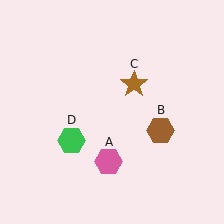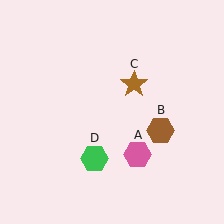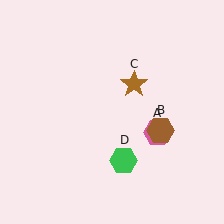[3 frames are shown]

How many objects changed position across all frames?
2 objects changed position: pink hexagon (object A), green hexagon (object D).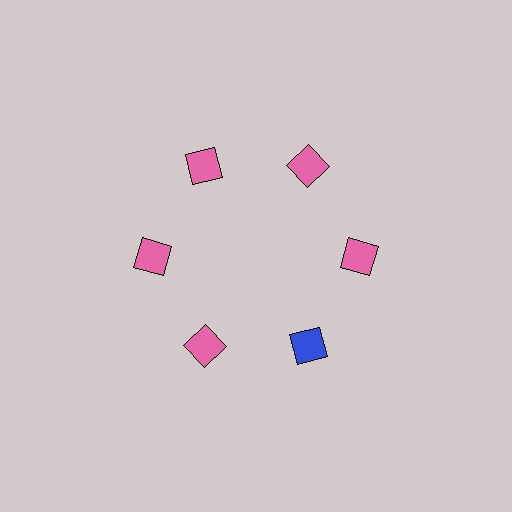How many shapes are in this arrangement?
There are 6 shapes arranged in a ring pattern.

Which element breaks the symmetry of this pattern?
The blue square at roughly the 5 o'clock position breaks the symmetry. All other shapes are pink squares.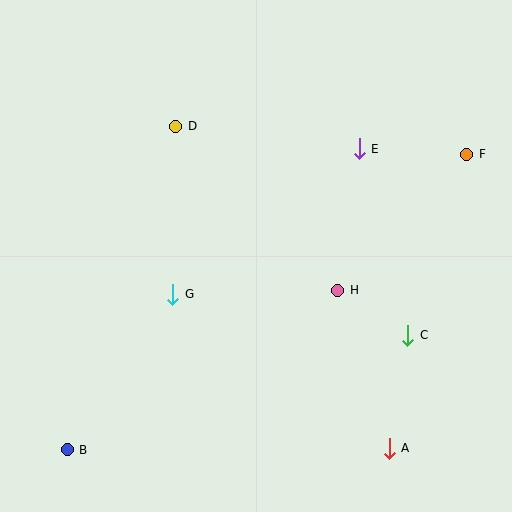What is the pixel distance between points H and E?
The distance between H and E is 143 pixels.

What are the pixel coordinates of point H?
Point H is at (338, 290).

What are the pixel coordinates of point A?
Point A is at (389, 448).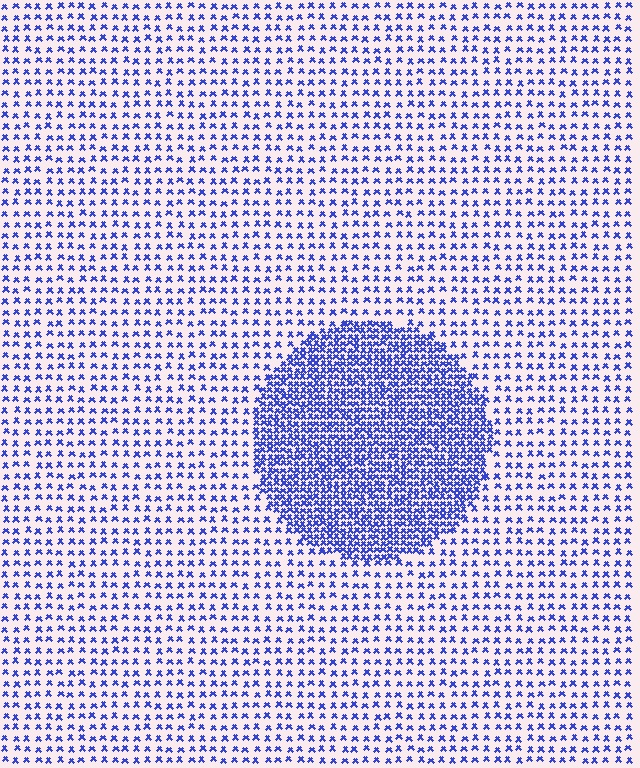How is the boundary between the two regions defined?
The boundary is defined by a change in element density (approximately 2.7x ratio). All elements are the same color, size, and shape.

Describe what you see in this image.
The image contains small blue elements arranged at two different densities. A circle-shaped region is visible where the elements are more densely packed than the surrounding area.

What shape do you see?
I see a circle.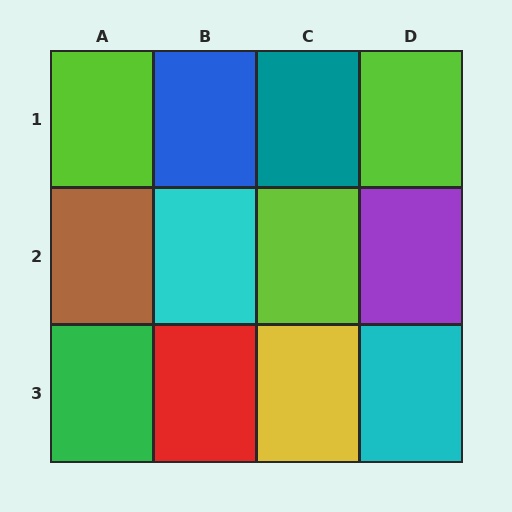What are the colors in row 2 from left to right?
Brown, cyan, lime, purple.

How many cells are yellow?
1 cell is yellow.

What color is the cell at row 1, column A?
Lime.